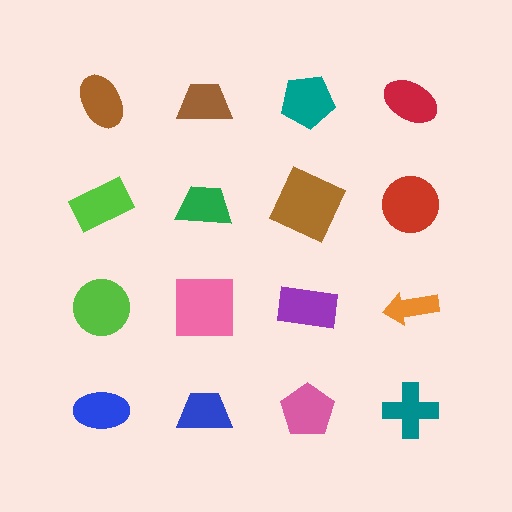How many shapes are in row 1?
4 shapes.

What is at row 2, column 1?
A lime rectangle.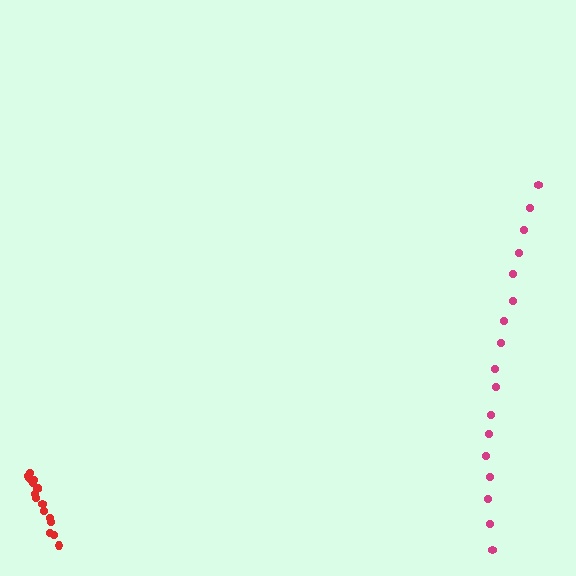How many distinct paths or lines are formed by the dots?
There are 2 distinct paths.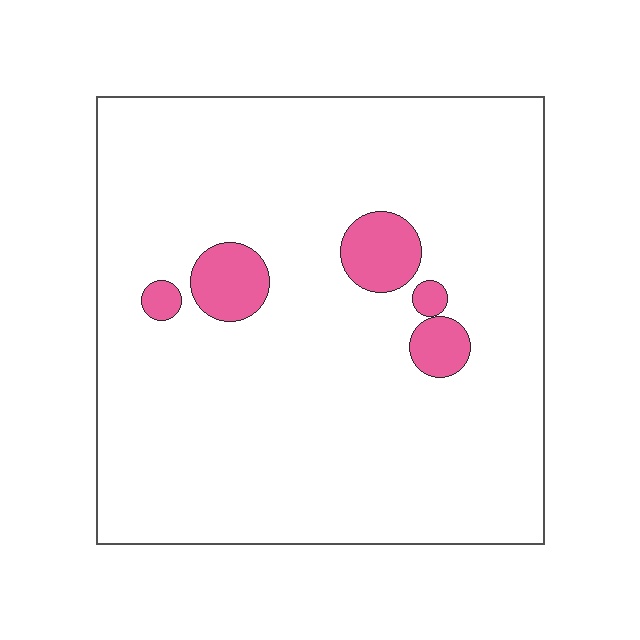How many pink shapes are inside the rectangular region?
5.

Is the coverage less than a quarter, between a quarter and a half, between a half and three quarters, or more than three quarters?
Less than a quarter.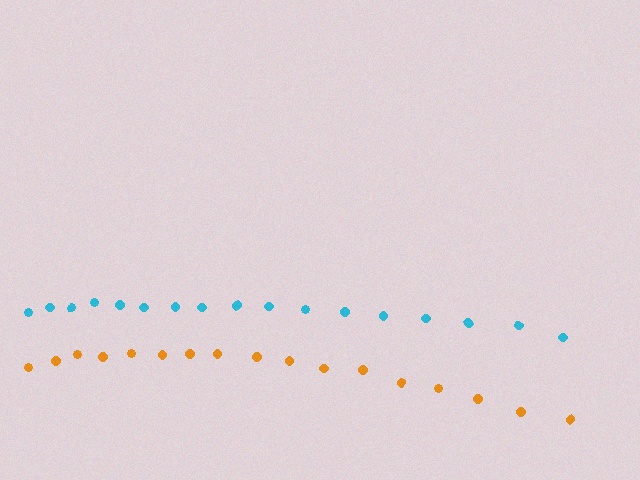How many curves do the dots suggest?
There are 2 distinct paths.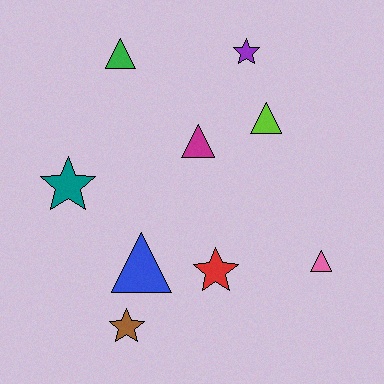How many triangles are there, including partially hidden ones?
There are 5 triangles.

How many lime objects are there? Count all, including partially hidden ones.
There is 1 lime object.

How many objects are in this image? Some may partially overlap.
There are 9 objects.